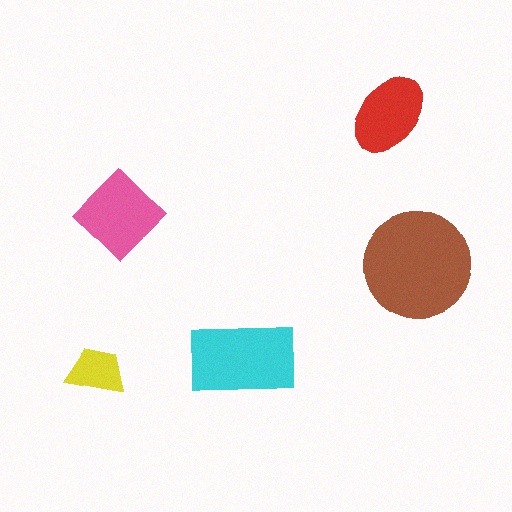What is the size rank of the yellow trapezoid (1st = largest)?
5th.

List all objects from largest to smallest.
The brown circle, the cyan rectangle, the pink diamond, the red ellipse, the yellow trapezoid.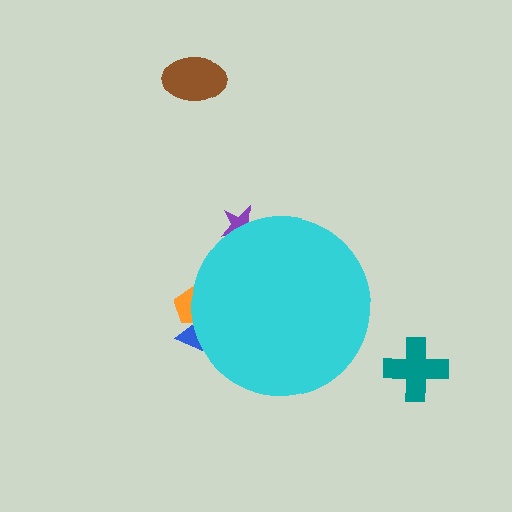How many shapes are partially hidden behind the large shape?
3 shapes are partially hidden.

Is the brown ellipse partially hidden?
No, the brown ellipse is fully visible.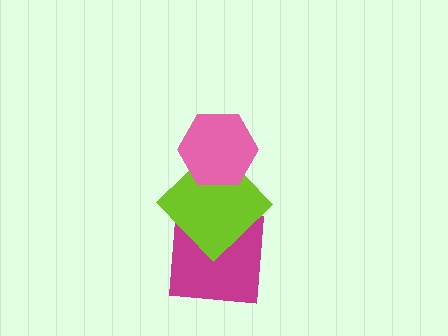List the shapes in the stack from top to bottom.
From top to bottom: the pink hexagon, the lime diamond, the magenta square.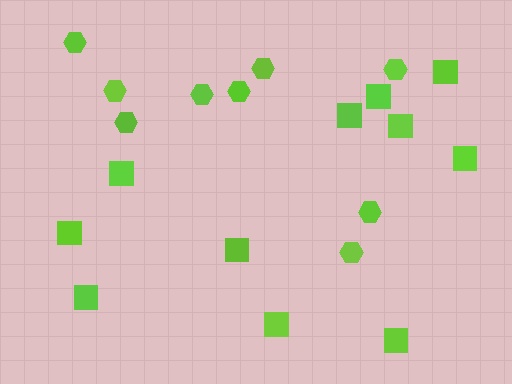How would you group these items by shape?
There are 2 groups: one group of hexagons (9) and one group of squares (11).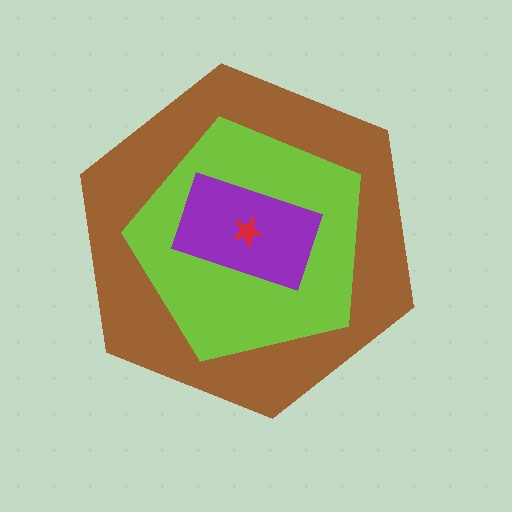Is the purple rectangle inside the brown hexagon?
Yes.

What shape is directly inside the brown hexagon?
The lime pentagon.